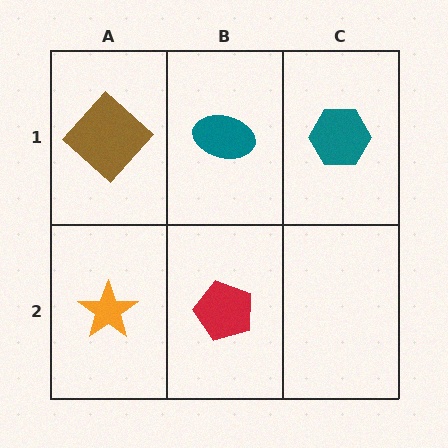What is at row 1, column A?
A brown diamond.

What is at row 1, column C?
A teal hexagon.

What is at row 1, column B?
A teal ellipse.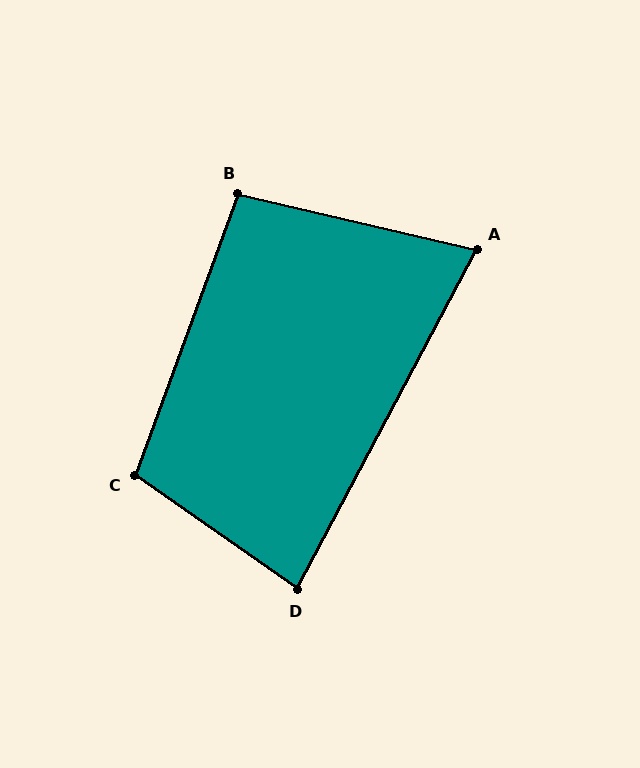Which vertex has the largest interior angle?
C, at approximately 105 degrees.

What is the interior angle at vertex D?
Approximately 83 degrees (acute).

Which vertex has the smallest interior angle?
A, at approximately 75 degrees.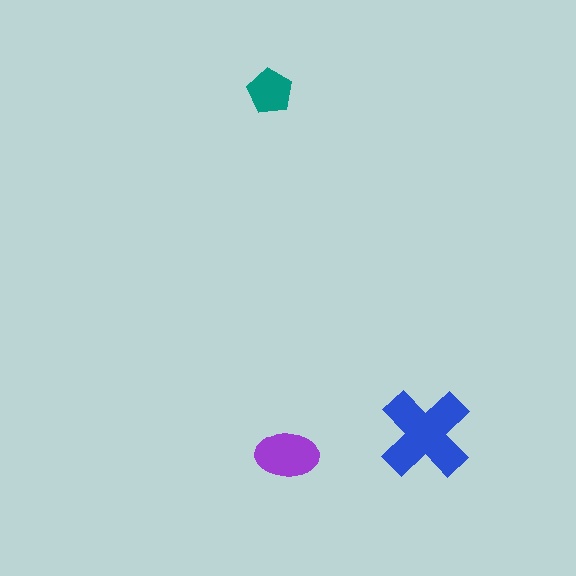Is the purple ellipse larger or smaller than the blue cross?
Smaller.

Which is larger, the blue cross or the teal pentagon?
The blue cross.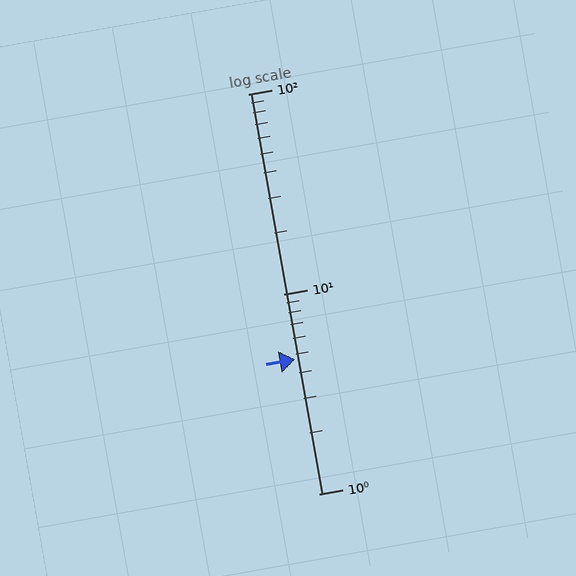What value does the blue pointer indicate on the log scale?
The pointer indicates approximately 4.7.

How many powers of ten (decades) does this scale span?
The scale spans 2 decades, from 1 to 100.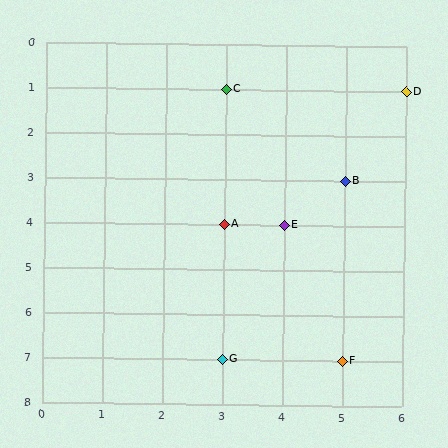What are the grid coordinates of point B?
Point B is at grid coordinates (5, 3).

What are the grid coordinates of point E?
Point E is at grid coordinates (4, 4).